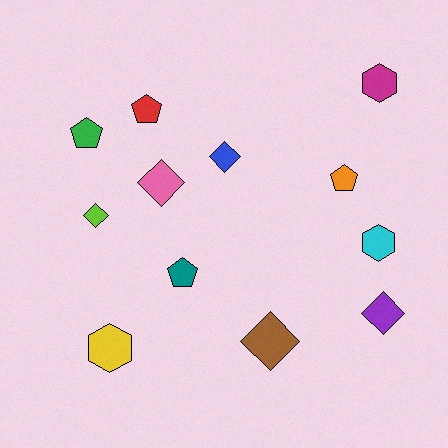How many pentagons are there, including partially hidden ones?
There are 4 pentagons.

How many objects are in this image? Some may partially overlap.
There are 12 objects.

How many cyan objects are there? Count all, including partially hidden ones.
There is 1 cyan object.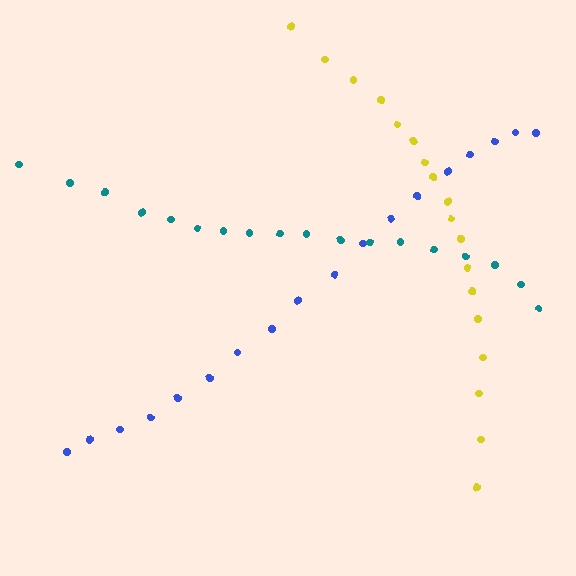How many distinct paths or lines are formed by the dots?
There are 3 distinct paths.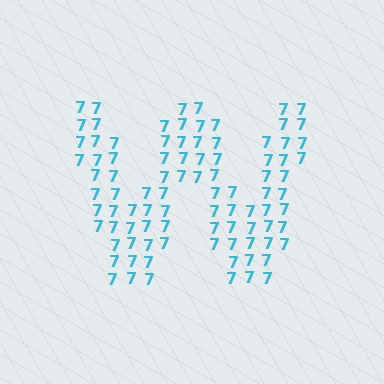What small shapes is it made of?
It is made of small digit 7's.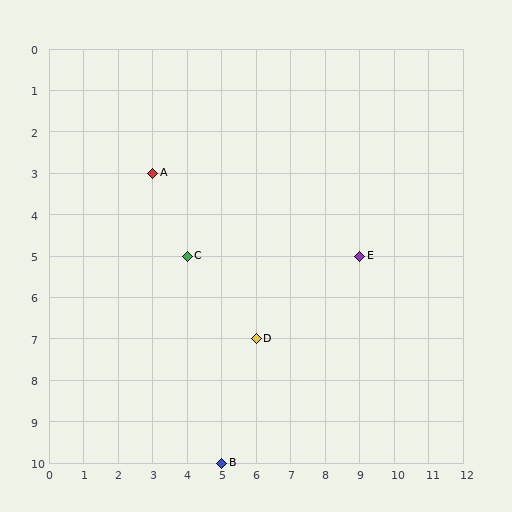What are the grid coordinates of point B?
Point B is at grid coordinates (5, 10).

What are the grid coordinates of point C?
Point C is at grid coordinates (4, 5).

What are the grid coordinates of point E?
Point E is at grid coordinates (9, 5).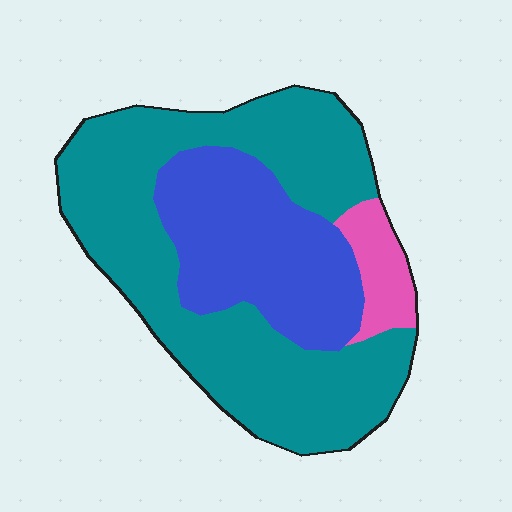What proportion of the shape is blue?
Blue takes up between a sixth and a third of the shape.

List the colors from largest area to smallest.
From largest to smallest: teal, blue, pink.